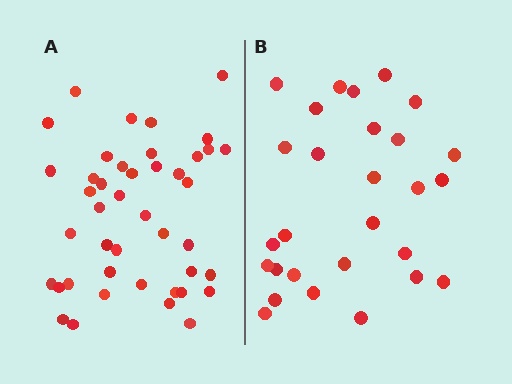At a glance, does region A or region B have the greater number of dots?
Region A (the left region) has more dots.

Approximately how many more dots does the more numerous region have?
Region A has approximately 15 more dots than region B.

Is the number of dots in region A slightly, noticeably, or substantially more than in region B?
Region A has substantially more. The ratio is roughly 1.5 to 1.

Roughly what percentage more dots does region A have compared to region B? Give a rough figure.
About 55% more.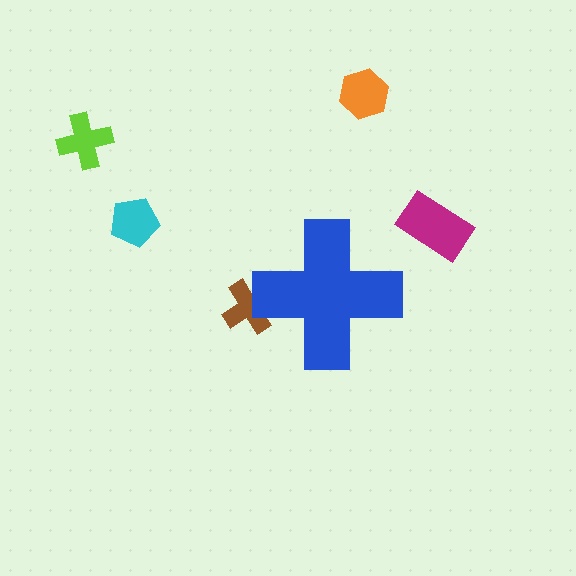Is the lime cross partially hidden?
No, the lime cross is fully visible.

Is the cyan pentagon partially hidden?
No, the cyan pentagon is fully visible.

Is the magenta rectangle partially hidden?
No, the magenta rectangle is fully visible.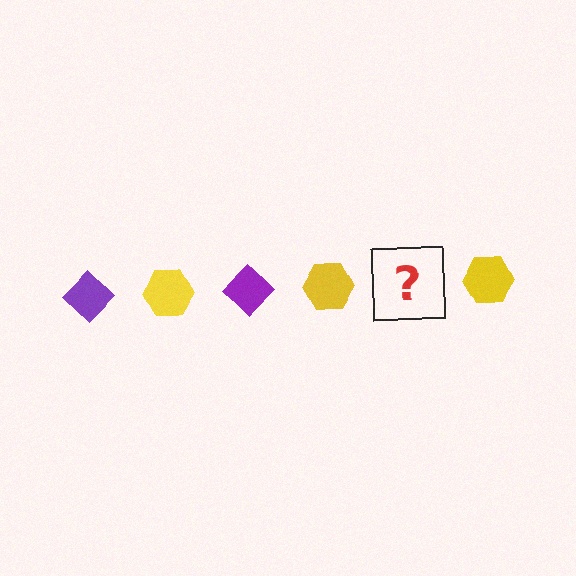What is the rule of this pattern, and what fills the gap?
The rule is that the pattern alternates between purple diamond and yellow hexagon. The gap should be filled with a purple diamond.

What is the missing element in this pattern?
The missing element is a purple diamond.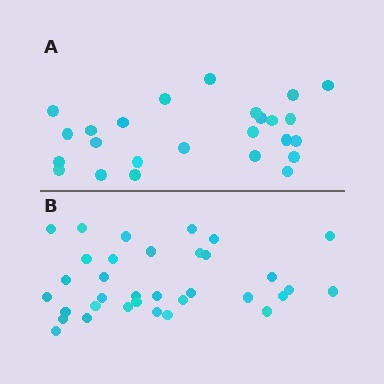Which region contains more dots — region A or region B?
Region B (the bottom region) has more dots.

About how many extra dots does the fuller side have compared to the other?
Region B has roughly 8 or so more dots than region A.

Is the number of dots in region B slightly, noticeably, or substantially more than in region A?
Region B has noticeably more, but not dramatically so. The ratio is roughly 1.4 to 1.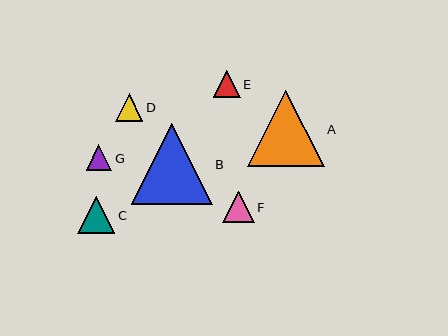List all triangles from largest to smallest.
From largest to smallest: B, A, C, F, D, E, G.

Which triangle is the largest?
Triangle B is the largest with a size of approximately 81 pixels.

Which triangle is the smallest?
Triangle G is the smallest with a size of approximately 26 pixels.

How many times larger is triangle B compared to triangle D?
Triangle B is approximately 3.0 times the size of triangle D.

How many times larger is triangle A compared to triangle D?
Triangle A is approximately 2.8 times the size of triangle D.